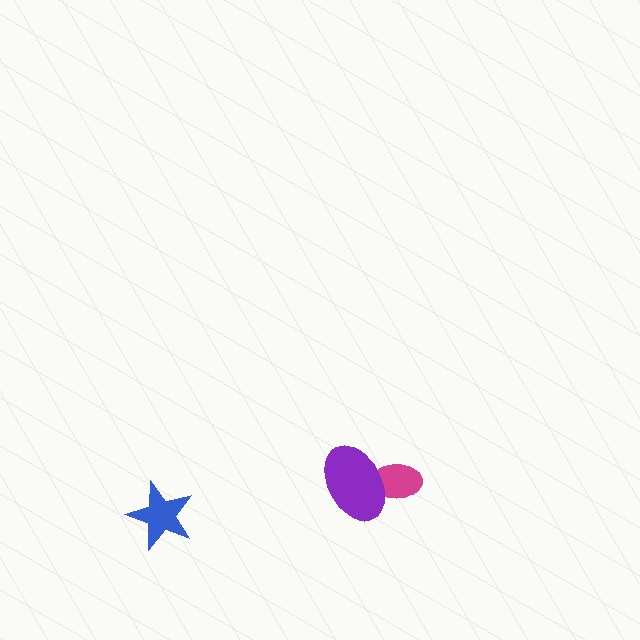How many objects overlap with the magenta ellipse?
1 object overlaps with the magenta ellipse.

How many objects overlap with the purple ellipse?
1 object overlaps with the purple ellipse.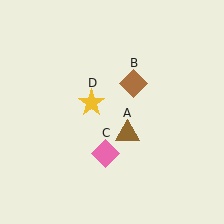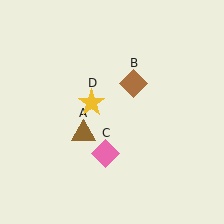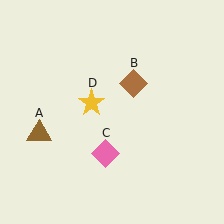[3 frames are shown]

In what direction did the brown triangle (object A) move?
The brown triangle (object A) moved left.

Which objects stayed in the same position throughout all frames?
Brown diamond (object B) and pink diamond (object C) and yellow star (object D) remained stationary.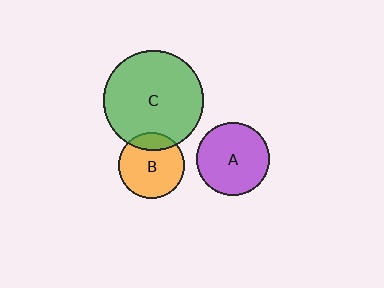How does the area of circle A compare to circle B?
Approximately 1.2 times.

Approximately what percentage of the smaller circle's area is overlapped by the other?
Approximately 15%.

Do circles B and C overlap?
Yes.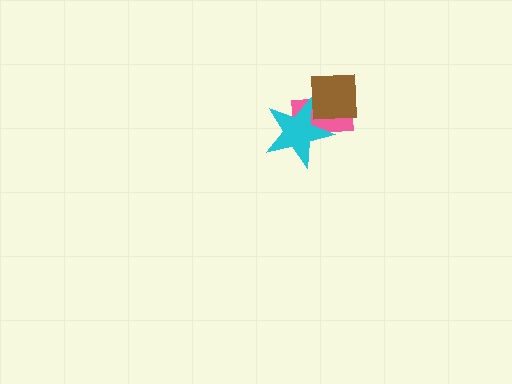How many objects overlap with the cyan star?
2 objects overlap with the cyan star.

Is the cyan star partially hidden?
No, no other shape covers it.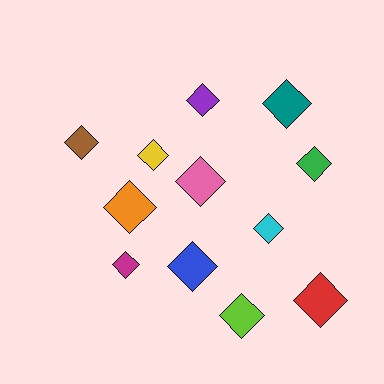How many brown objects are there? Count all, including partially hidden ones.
There is 1 brown object.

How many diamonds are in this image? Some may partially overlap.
There are 12 diamonds.